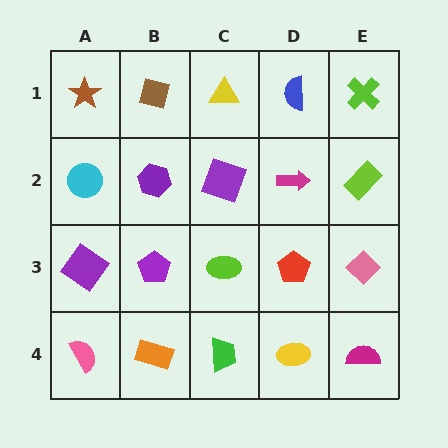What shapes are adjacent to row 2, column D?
A blue semicircle (row 1, column D), a red pentagon (row 3, column D), a purple square (row 2, column C), a lime rectangle (row 2, column E).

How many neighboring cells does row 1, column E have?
2.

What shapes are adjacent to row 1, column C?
A purple square (row 2, column C), a brown square (row 1, column B), a blue semicircle (row 1, column D).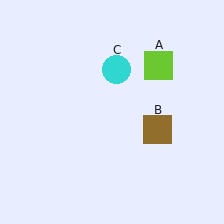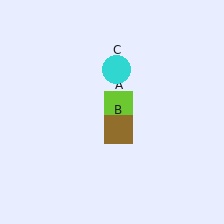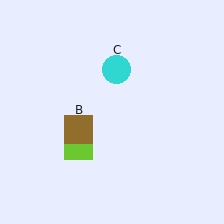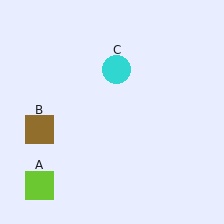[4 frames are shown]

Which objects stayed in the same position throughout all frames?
Cyan circle (object C) remained stationary.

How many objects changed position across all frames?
2 objects changed position: lime square (object A), brown square (object B).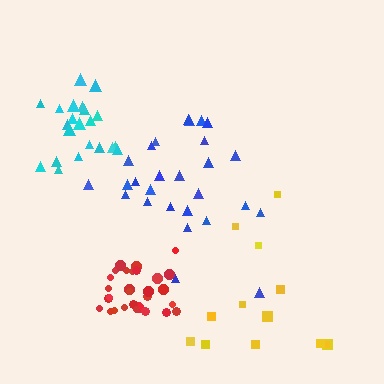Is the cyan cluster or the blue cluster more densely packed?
Cyan.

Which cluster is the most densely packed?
Red.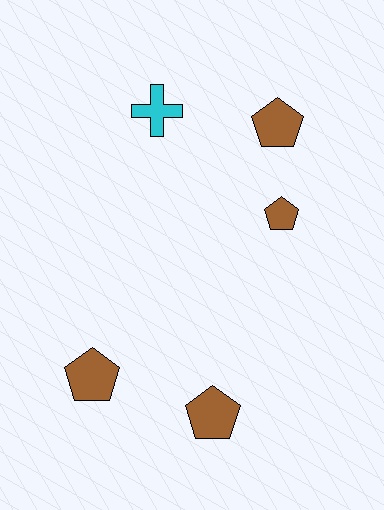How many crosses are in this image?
There is 1 cross.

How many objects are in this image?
There are 5 objects.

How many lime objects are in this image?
There are no lime objects.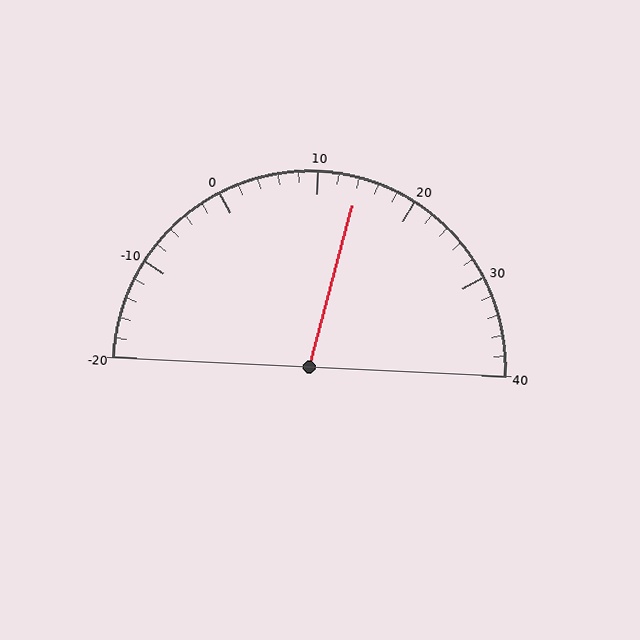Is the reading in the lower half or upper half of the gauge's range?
The reading is in the upper half of the range (-20 to 40).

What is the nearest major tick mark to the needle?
The nearest major tick mark is 10.